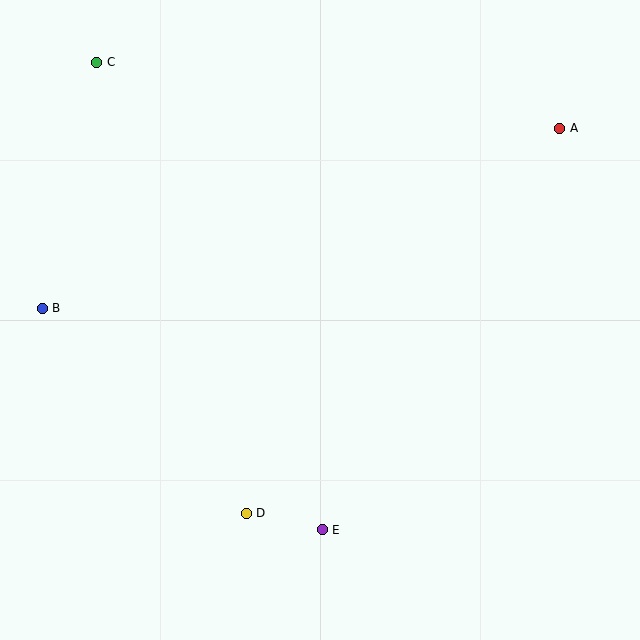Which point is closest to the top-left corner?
Point C is closest to the top-left corner.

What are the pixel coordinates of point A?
Point A is at (560, 128).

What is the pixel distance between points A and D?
The distance between A and D is 497 pixels.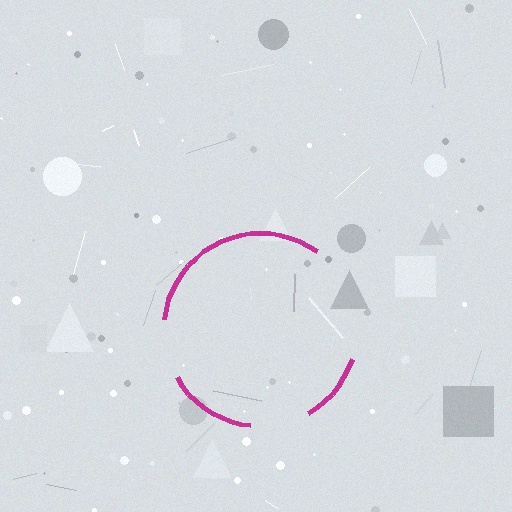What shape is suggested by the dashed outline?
The dashed outline suggests a circle.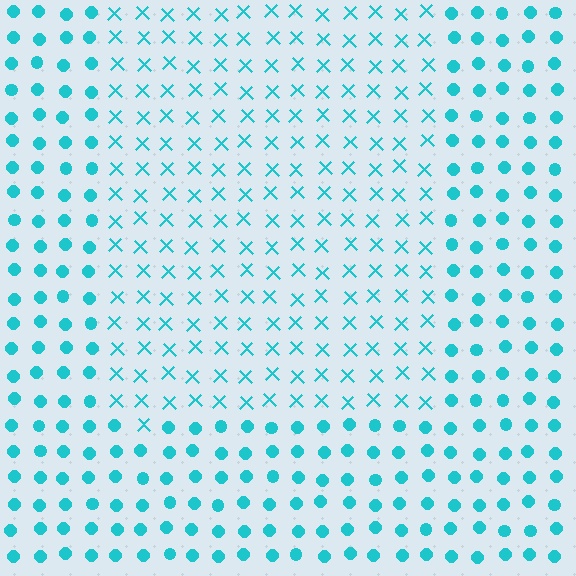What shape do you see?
I see a rectangle.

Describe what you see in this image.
The image is filled with small cyan elements arranged in a uniform grid. A rectangle-shaped region contains X marks, while the surrounding area contains circles. The boundary is defined purely by the change in element shape.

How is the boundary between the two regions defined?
The boundary is defined by a change in element shape: X marks inside vs. circles outside. All elements share the same color and spacing.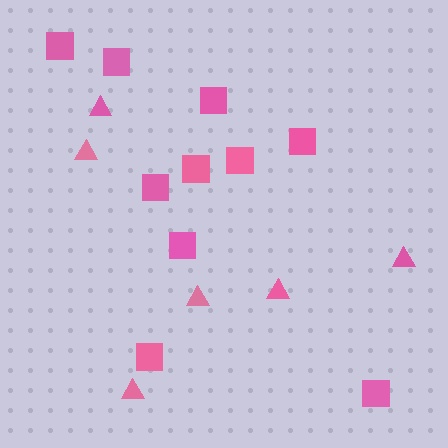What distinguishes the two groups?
There are 2 groups: one group of squares (10) and one group of triangles (6).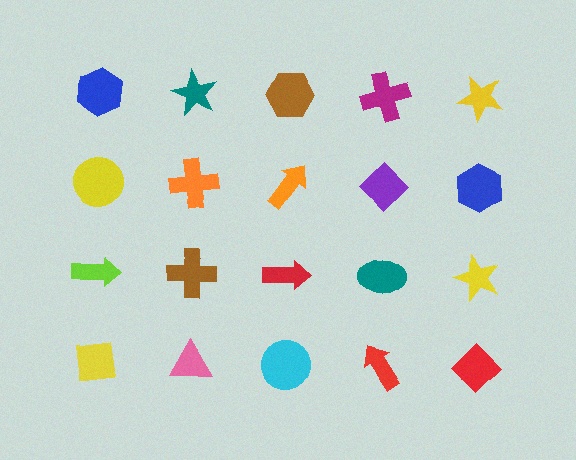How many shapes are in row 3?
5 shapes.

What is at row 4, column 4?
A red arrow.